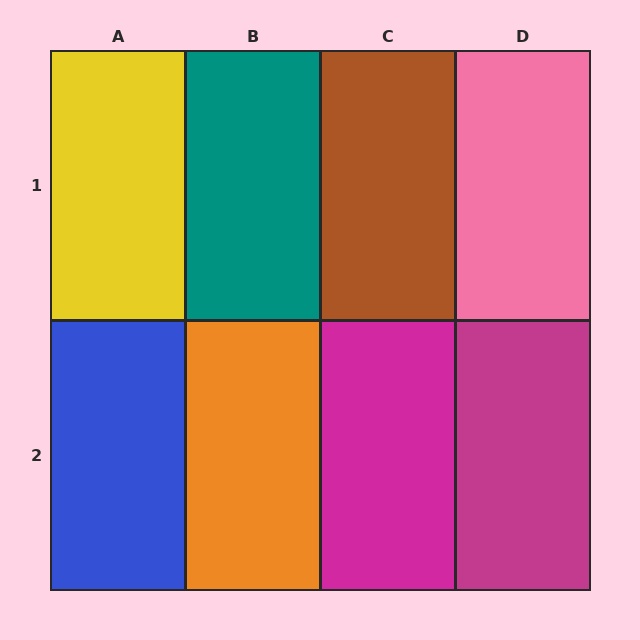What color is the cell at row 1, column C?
Brown.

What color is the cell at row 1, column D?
Pink.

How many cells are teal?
1 cell is teal.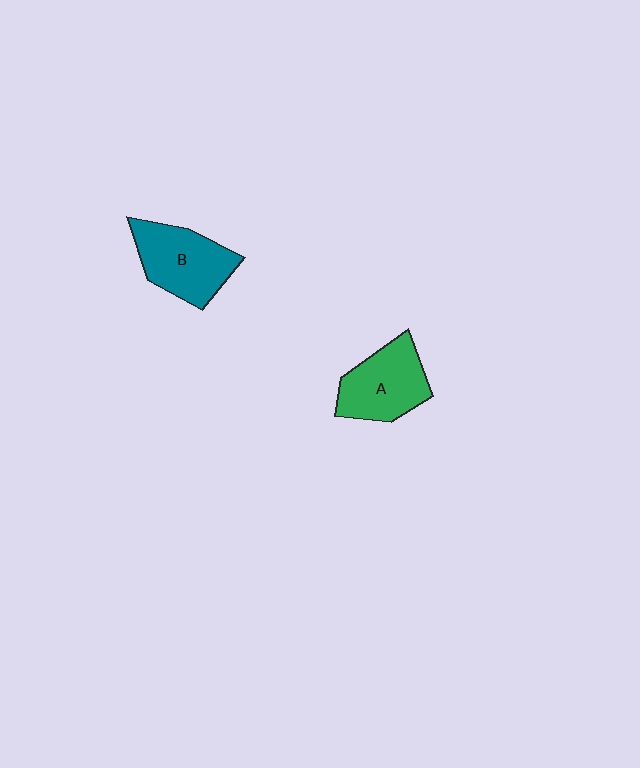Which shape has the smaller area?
Shape A (green).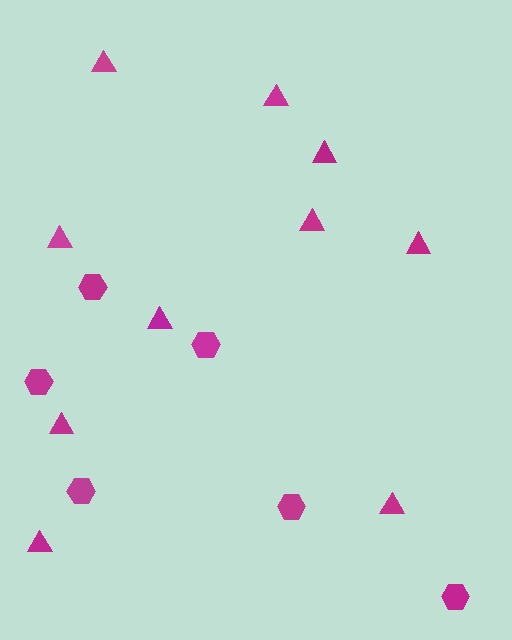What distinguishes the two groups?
There are 2 groups: one group of triangles (10) and one group of hexagons (6).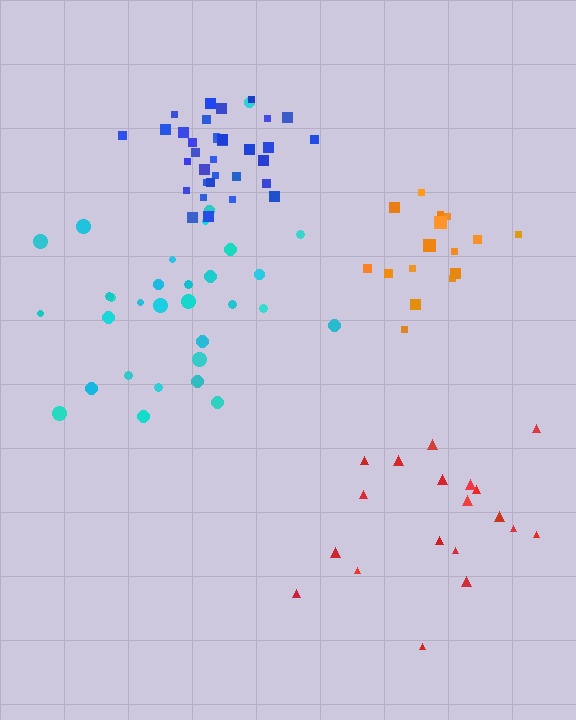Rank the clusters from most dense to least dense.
blue, orange, cyan, red.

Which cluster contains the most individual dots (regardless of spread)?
Blue (34).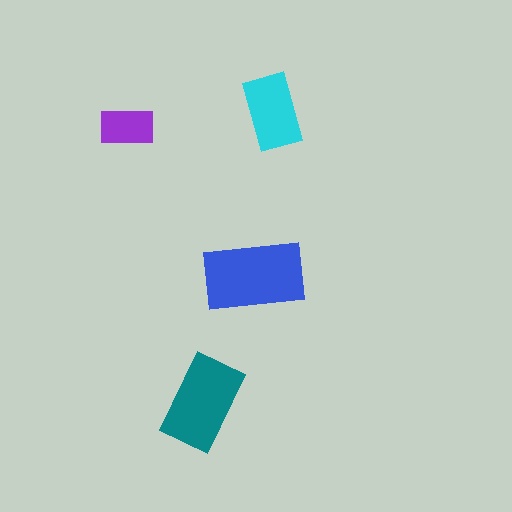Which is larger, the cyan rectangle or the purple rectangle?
The cyan one.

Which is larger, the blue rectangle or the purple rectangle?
The blue one.